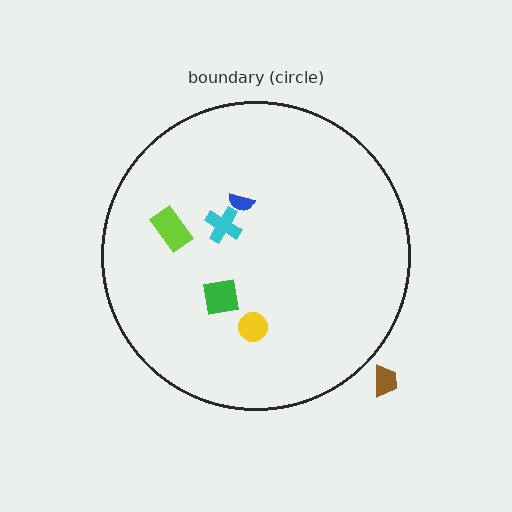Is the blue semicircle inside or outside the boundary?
Inside.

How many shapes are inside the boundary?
5 inside, 1 outside.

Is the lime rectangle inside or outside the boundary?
Inside.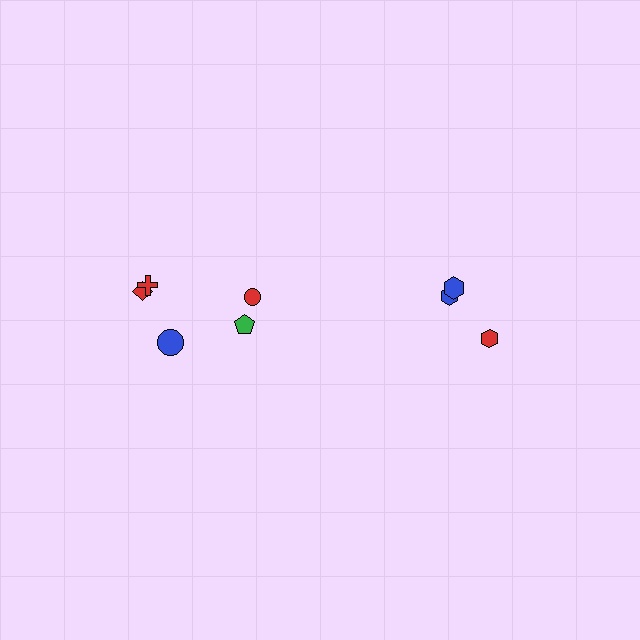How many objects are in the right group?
There are 3 objects.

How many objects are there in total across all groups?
There are 8 objects.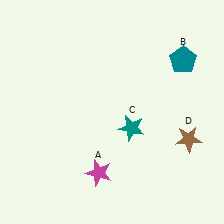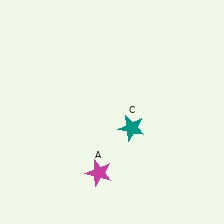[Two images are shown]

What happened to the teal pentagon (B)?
The teal pentagon (B) was removed in Image 2. It was in the top-right area of Image 1.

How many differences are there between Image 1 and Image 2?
There are 2 differences between the two images.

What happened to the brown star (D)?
The brown star (D) was removed in Image 2. It was in the bottom-right area of Image 1.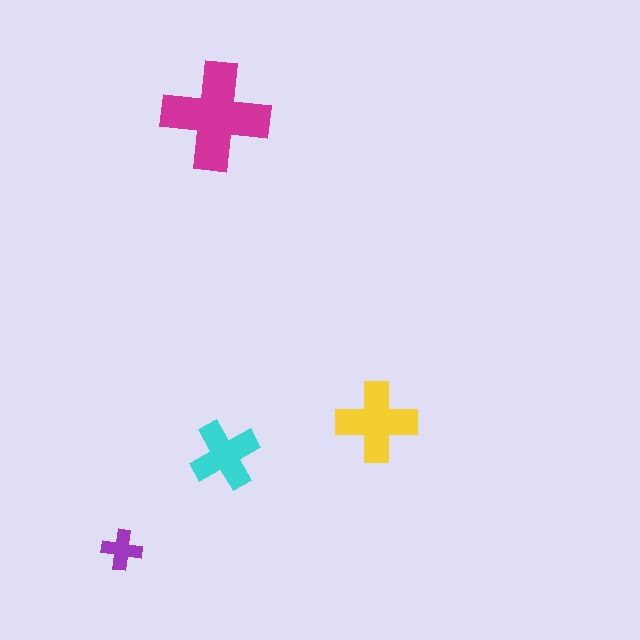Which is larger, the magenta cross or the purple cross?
The magenta one.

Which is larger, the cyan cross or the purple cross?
The cyan one.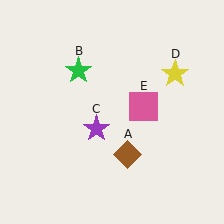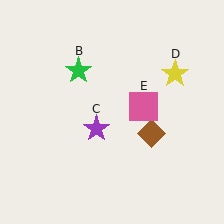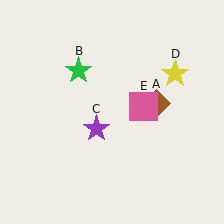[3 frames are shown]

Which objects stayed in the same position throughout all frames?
Green star (object B) and purple star (object C) and yellow star (object D) and pink square (object E) remained stationary.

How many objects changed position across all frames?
1 object changed position: brown diamond (object A).